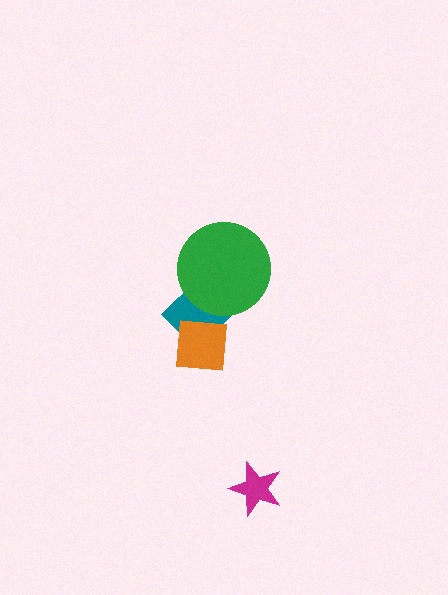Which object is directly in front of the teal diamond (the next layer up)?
The orange square is directly in front of the teal diamond.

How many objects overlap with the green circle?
1 object overlaps with the green circle.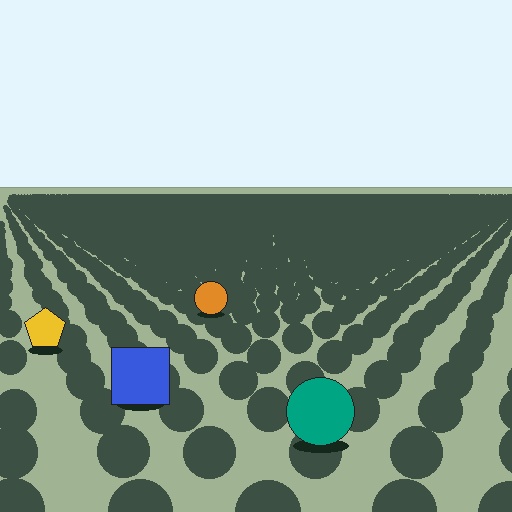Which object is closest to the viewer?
The teal circle is closest. The texture marks near it are larger and more spread out.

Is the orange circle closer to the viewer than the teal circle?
No. The teal circle is closer — you can tell from the texture gradient: the ground texture is coarser near it.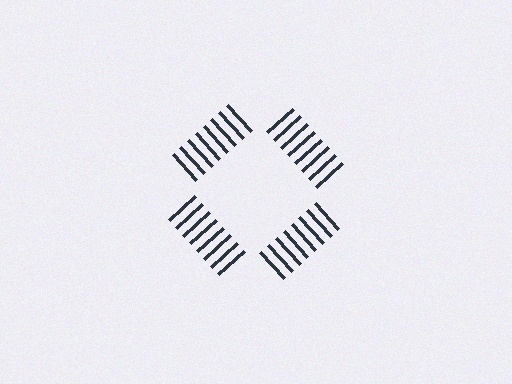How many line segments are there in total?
32 — 8 along each of the 4 edges.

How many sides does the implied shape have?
4 sides — the line-ends trace a square.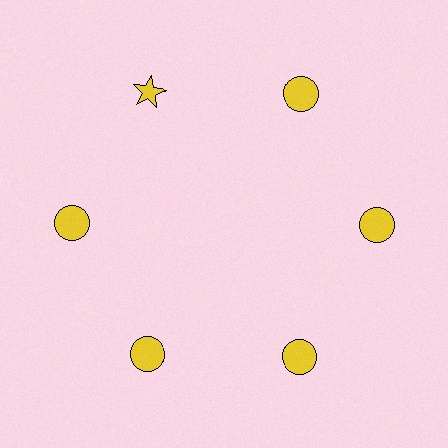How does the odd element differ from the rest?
It has a different shape: star instead of circle.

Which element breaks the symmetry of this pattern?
The yellow star at roughly the 11 o'clock position breaks the symmetry. All other shapes are yellow circles.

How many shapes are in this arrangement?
There are 6 shapes arranged in a ring pattern.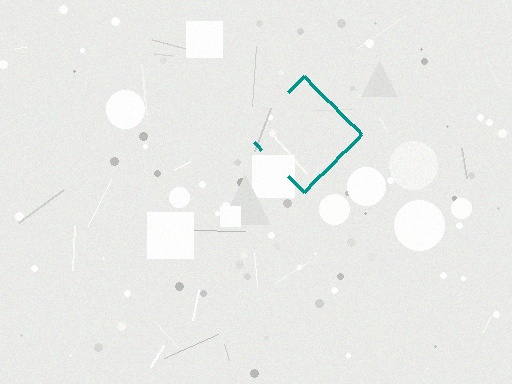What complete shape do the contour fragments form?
The contour fragments form a diamond.